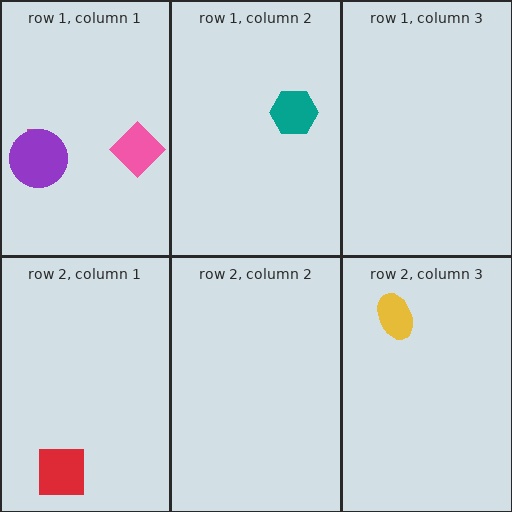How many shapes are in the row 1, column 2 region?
1.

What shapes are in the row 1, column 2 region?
The teal hexagon.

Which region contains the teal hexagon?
The row 1, column 2 region.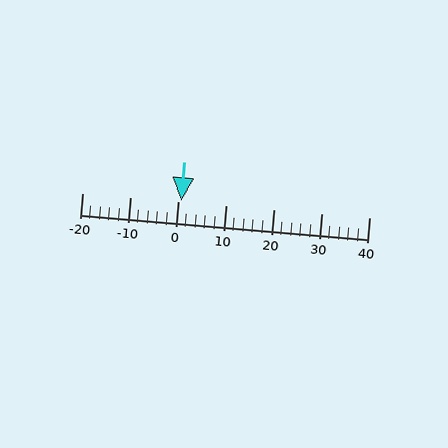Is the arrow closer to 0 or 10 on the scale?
The arrow is closer to 0.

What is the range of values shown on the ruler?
The ruler shows values from -20 to 40.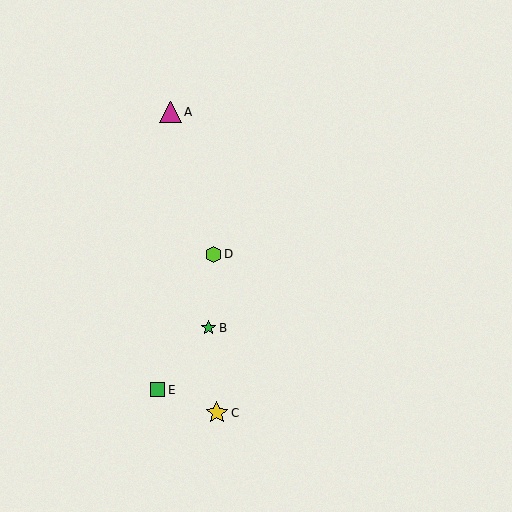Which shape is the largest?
The yellow star (labeled C) is the largest.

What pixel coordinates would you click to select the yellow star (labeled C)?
Click at (217, 413) to select the yellow star C.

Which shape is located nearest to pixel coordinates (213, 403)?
The yellow star (labeled C) at (217, 413) is nearest to that location.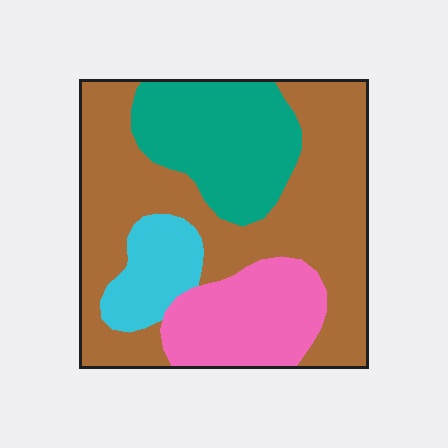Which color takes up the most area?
Brown, at roughly 50%.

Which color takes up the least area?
Cyan, at roughly 10%.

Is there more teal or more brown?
Brown.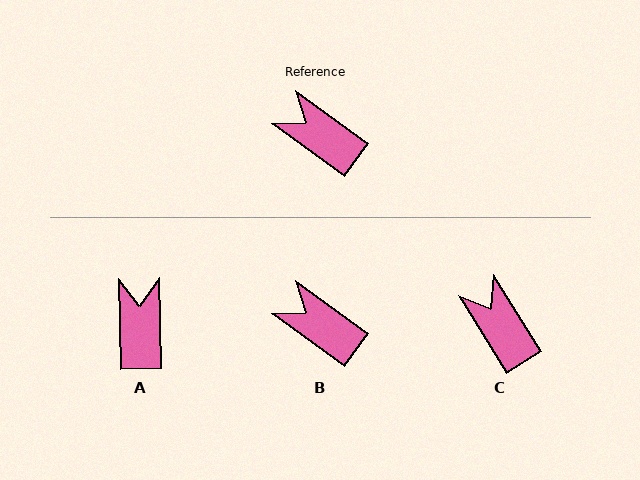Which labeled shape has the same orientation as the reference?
B.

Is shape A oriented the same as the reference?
No, it is off by about 52 degrees.